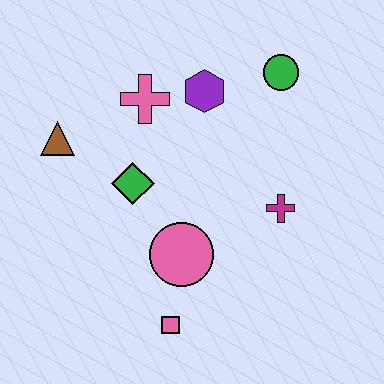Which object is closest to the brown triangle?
The green diamond is closest to the brown triangle.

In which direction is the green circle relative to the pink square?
The green circle is above the pink square.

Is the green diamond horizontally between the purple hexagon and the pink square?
No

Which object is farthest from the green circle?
The pink square is farthest from the green circle.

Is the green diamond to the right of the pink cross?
No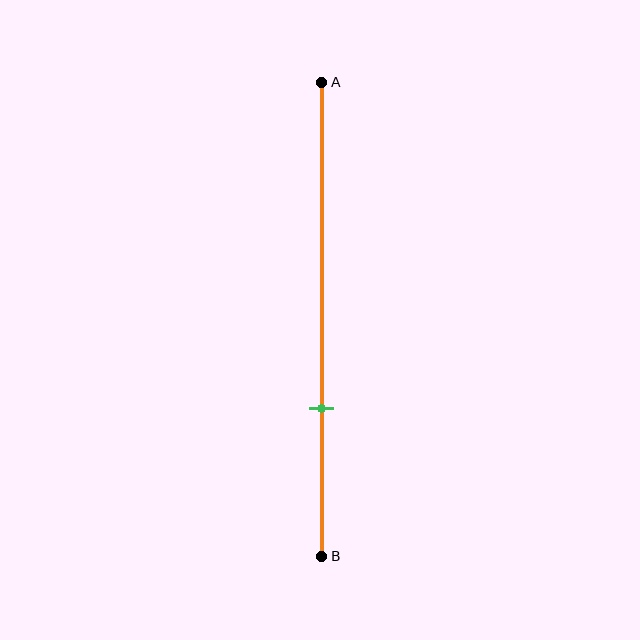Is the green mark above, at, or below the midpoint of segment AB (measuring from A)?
The green mark is below the midpoint of segment AB.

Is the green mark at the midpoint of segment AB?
No, the mark is at about 70% from A, not at the 50% midpoint.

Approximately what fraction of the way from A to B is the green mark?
The green mark is approximately 70% of the way from A to B.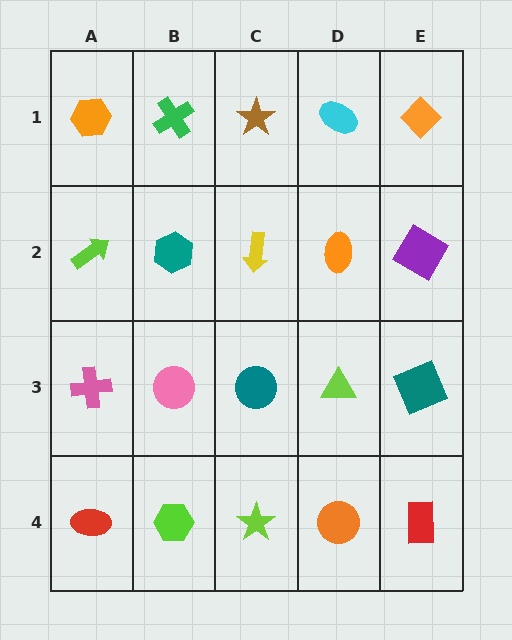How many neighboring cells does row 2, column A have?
3.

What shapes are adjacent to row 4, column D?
A lime triangle (row 3, column D), a lime star (row 4, column C), a red rectangle (row 4, column E).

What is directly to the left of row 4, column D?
A lime star.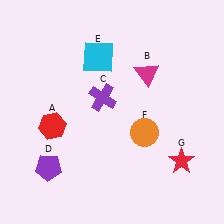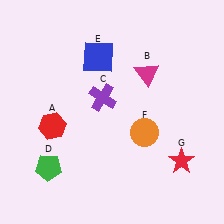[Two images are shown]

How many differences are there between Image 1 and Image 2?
There are 2 differences between the two images.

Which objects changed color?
D changed from purple to green. E changed from cyan to blue.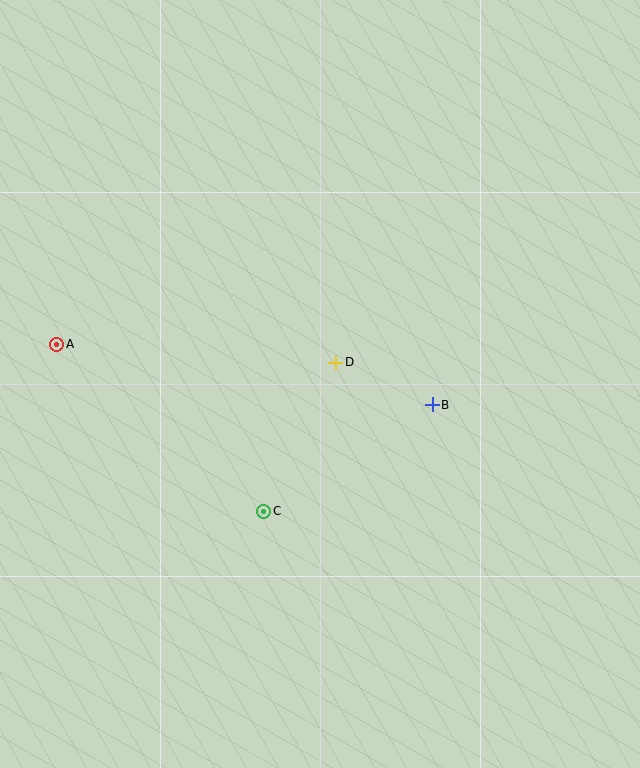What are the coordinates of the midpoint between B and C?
The midpoint between B and C is at (348, 458).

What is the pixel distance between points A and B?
The distance between A and B is 380 pixels.